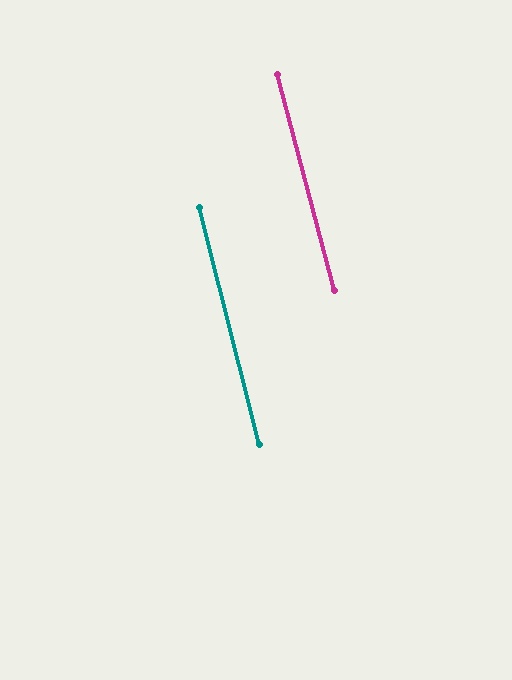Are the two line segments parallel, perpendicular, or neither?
Parallel — their directions differ by only 0.7°.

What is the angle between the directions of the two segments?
Approximately 1 degree.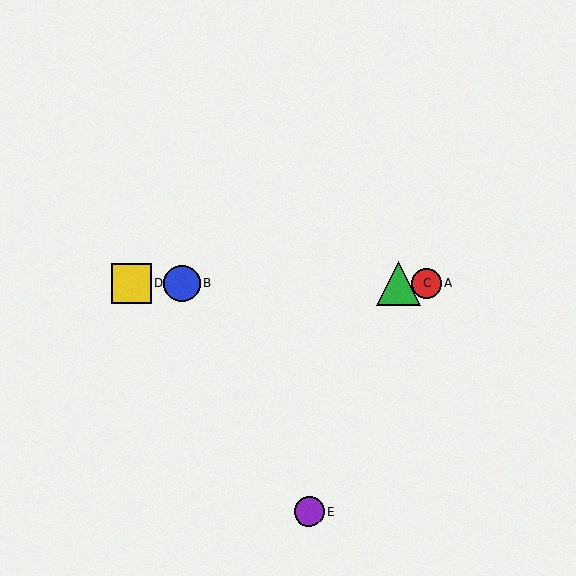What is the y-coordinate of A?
Object A is at y≈284.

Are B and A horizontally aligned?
Yes, both are at y≈283.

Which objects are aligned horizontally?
Objects A, B, C, D are aligned horizontally.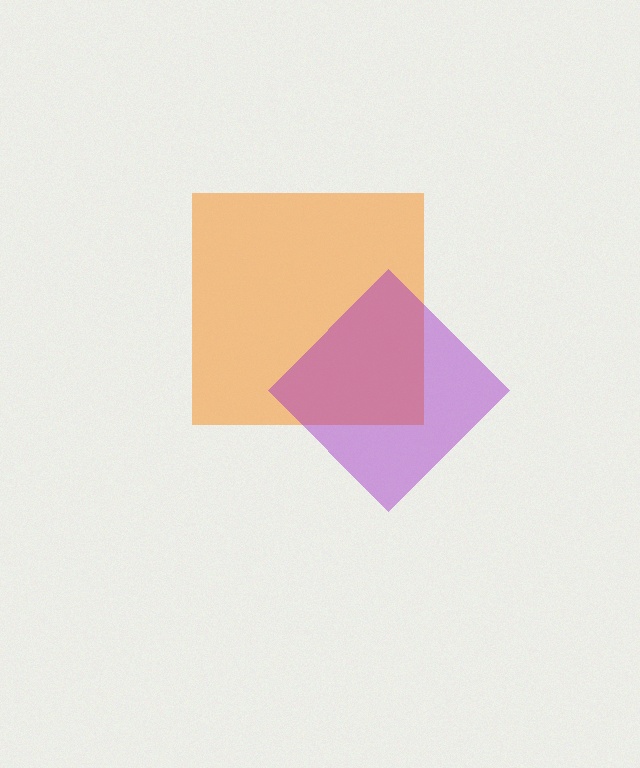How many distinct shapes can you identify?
There are 2 distinct shapes: an orange square, a purple diamond.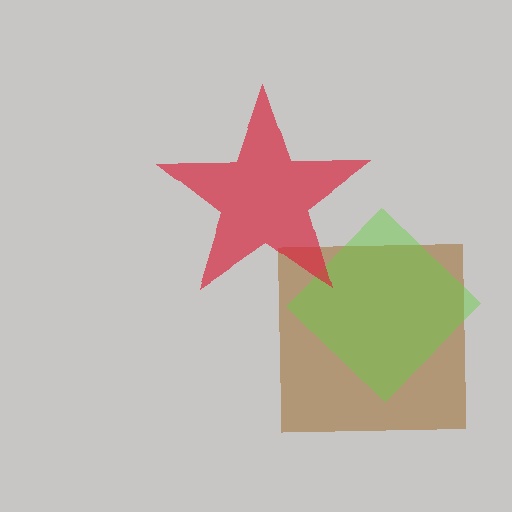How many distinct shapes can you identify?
There are 3 distinct shapes: a brown square, a lime diamond, a red star.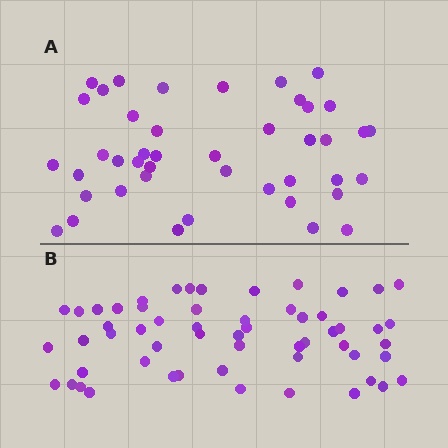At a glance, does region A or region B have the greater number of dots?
Region B (the bottom region) has more dots.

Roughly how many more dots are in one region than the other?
Region B has approximately 15 more dots than region A.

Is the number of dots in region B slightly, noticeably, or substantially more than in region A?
Region B has noticeably more, but not dramatically so. The ratio is roughly 1.3 to 1.